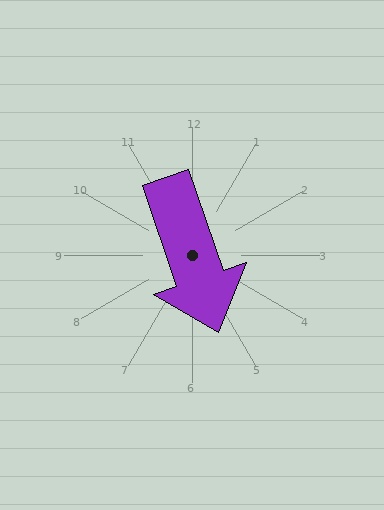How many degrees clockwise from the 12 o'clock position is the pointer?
Approximately 161 degrees.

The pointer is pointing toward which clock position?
Roughly 5 o'clock.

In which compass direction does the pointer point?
South.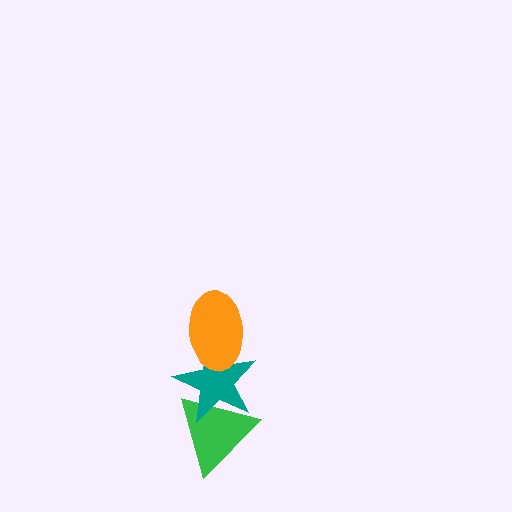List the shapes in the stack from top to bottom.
From top to bottom: the orange ellipse, the teal star, the green triangle.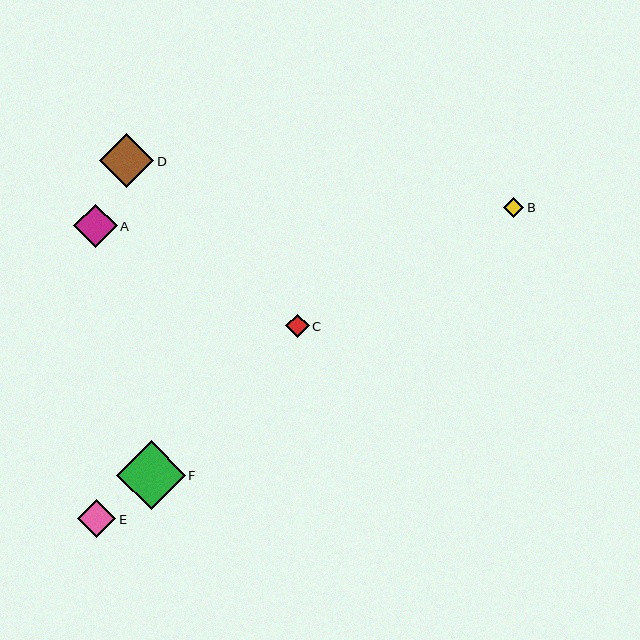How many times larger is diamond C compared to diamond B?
Diamond C is approximately 1.2 times the size of diamond B.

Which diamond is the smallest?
Diamond B is the smallest with a size of approximately 20 pixels.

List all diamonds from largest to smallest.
From largest to smallest: F, D, A, E, C, B.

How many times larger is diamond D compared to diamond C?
Diamond D is approximately 2.3 times the size of diamond C.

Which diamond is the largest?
Diamond F is the largest with a size of approximately 68 pixels.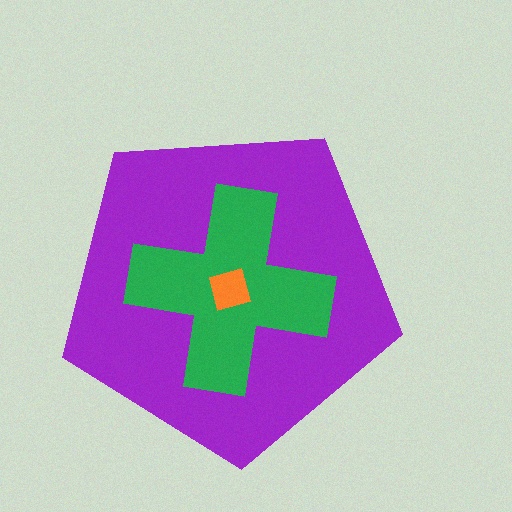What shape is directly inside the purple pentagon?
The green cross.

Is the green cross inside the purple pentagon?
Yes.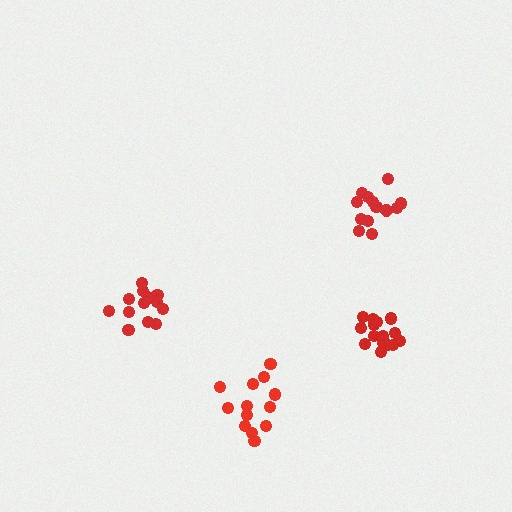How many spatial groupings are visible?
There are 4 spatial groupings.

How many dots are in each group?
Group 1: 14 dots, Group 2: 15 dots, Group 3: 13 dots, Group 4: 13 dots (55 total).